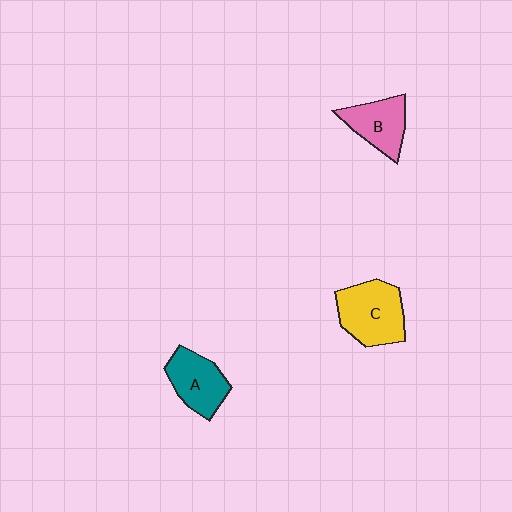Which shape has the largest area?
Shape C (yellow).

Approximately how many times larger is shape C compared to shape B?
Approximately 1.3 times.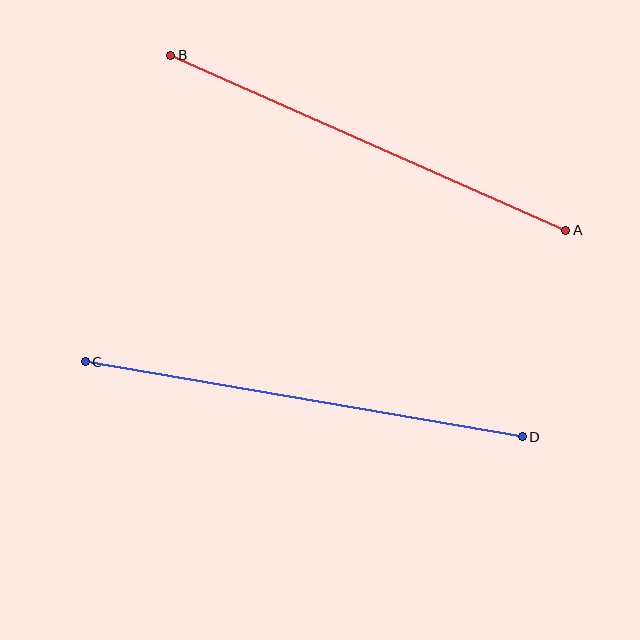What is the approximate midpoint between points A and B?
The midpoint is at approximately (368, 143) pixels.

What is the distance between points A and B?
The distance is approximately 432 pixels.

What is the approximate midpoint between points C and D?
The midpoint is at approximately (304, 399) pixels.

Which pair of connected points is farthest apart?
Points C and D are farthest apart.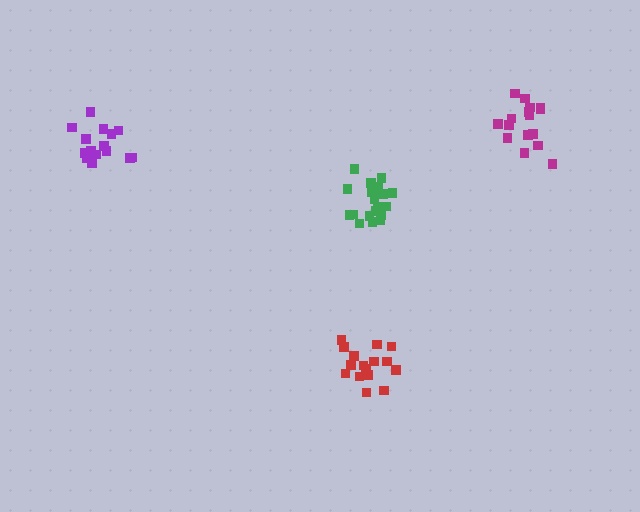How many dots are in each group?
Group 1: 16 dots, Group 2: 16 dots, Group 3: 20 dots, Group 4: 18 dots (70 total).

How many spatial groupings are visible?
There are 4 spatial groupings.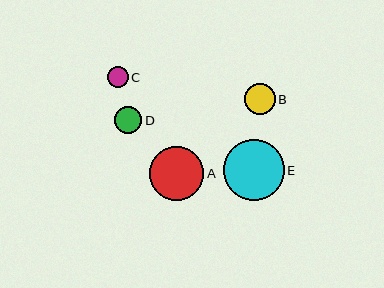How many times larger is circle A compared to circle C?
Circle A is approximately 2.6 times the size of circle C.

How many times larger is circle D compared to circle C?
Circle D is approximately 1.3 times the size of circle C.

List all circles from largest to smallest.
From largest to smallest: E, A, B, D, C.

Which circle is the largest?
Circle E is the largest with a size of approximately 60 pixels.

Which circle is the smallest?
Circle C is the smallest with a size of approximately 21 pixels.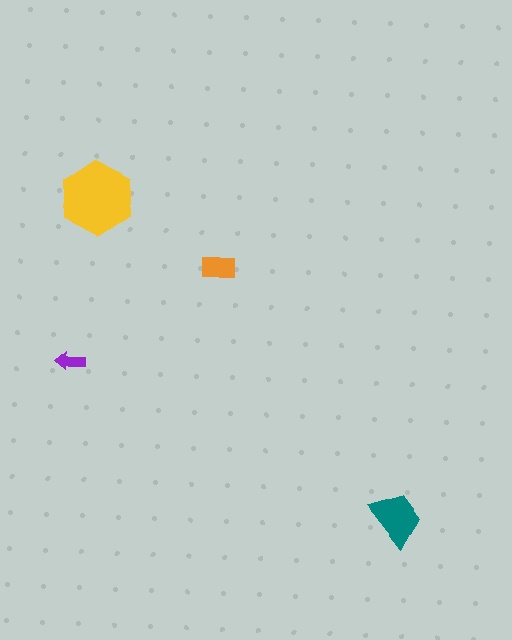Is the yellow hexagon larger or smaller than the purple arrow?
Larger.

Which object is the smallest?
The purple arrow.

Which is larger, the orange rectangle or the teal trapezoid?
The teal trapezoid.